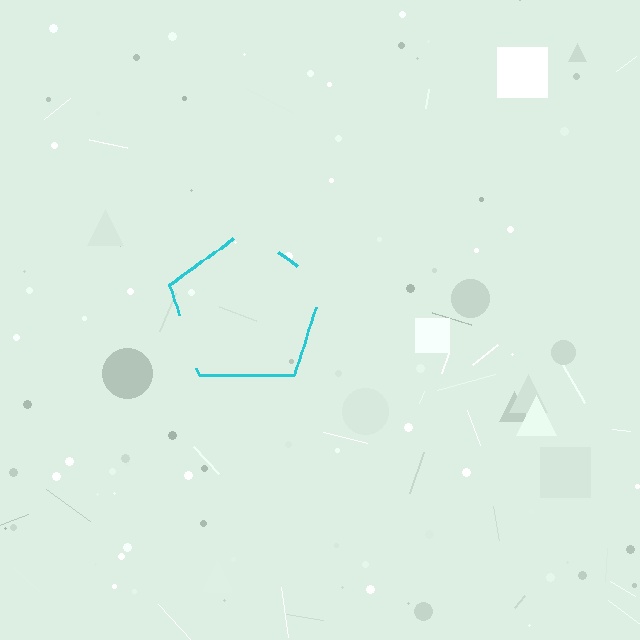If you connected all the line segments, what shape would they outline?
They would outline a pentagon.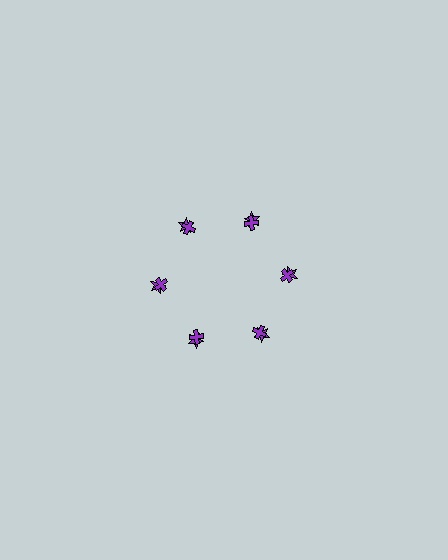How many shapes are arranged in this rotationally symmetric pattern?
There are 12 shapes, arranged in 6 groups of 2.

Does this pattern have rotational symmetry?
Yes, this pattern has 6-fold rotational symmetry. It looks the same after rotating 60 degrees around the center.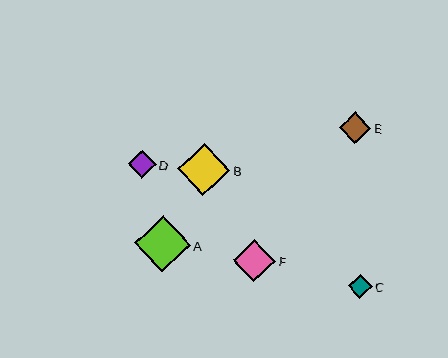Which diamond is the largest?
Diamond A is the largest with a size of approximately 55 pixels.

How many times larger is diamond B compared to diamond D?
Diamond B is approximately 1.8 times the size of diamond D.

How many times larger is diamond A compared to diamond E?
Diamond A is approximately 1.7 times the size of diamond E.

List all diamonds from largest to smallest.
From largest to smallest: A, B, F, E, D, C.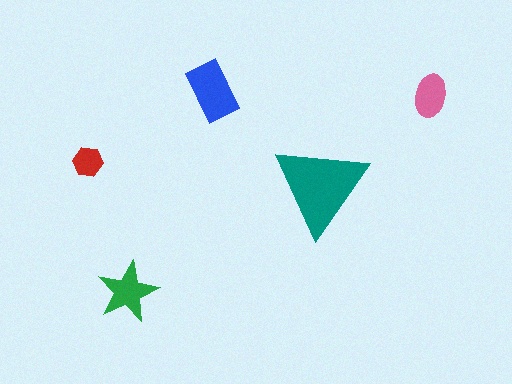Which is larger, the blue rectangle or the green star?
The blue rectangle.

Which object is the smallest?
The red hexagon.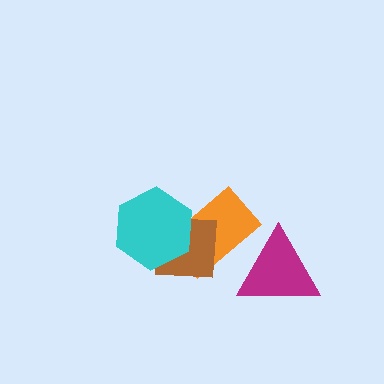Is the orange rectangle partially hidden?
Yes, it is partially covered by another shape.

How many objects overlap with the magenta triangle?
1 object overlaps with the magenta triangle.